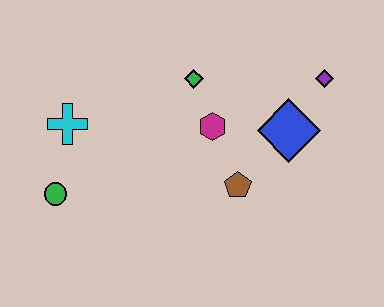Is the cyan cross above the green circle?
Yes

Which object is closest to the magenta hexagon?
The green diamond is closest to the magenta hexagon.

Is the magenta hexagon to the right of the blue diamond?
No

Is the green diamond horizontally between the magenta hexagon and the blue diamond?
No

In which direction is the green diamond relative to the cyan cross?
The green diamond is to the right of the cyan cross.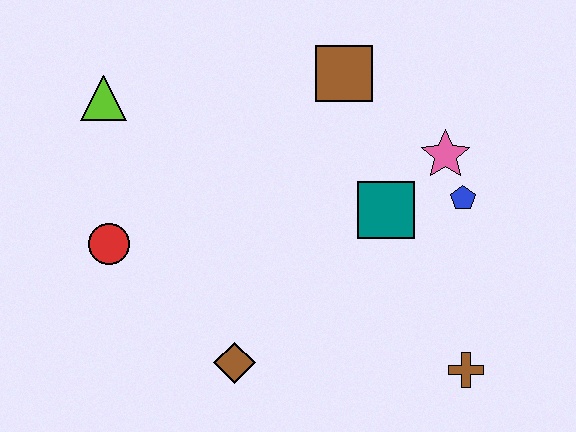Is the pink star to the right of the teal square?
Yes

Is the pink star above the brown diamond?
Yes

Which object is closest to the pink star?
The blue pentagon is closest to the pink star.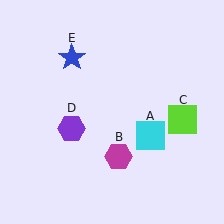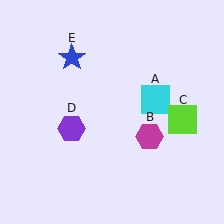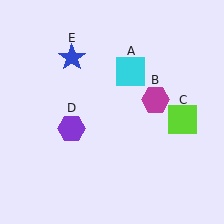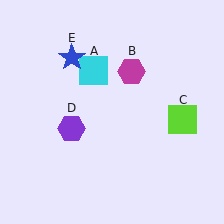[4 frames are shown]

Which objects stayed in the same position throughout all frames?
Lime square (object C) and purple hexagon (object D) and blue star (object E) remained stationary.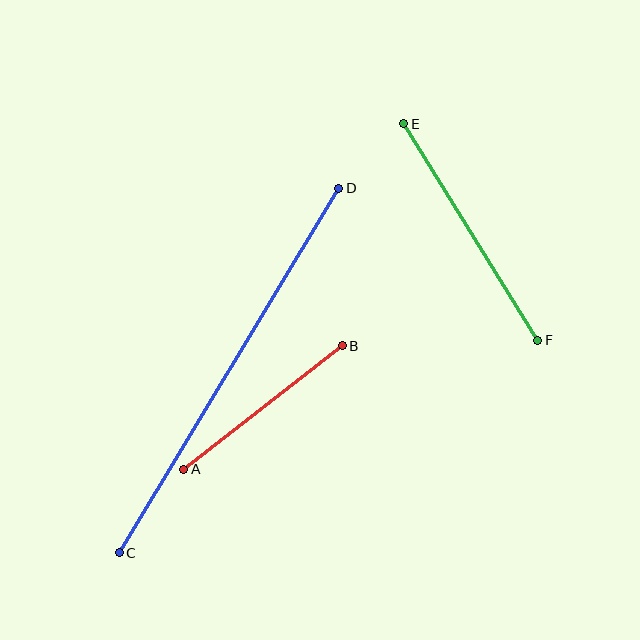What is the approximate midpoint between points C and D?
The midpoint is at approximately (229, 371) pixels.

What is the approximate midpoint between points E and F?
The midpoint is at approximately (471, 232) pixels.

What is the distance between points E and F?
The distance is approximately 255 pixels.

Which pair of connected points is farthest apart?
Points C and D are farthest apart.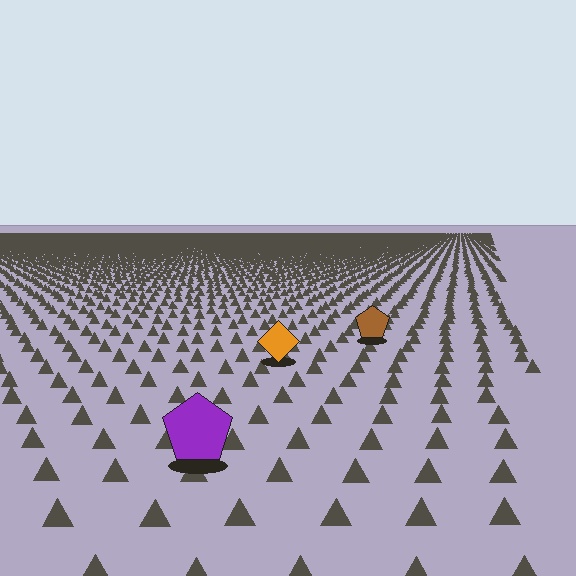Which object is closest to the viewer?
The purple pentagon is closest. The texture marks near it are larger and more spread out.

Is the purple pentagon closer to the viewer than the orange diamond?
Yes. The purple pentagon is closer — you can tell from the texture gradient: the ground texture is coarser near it.